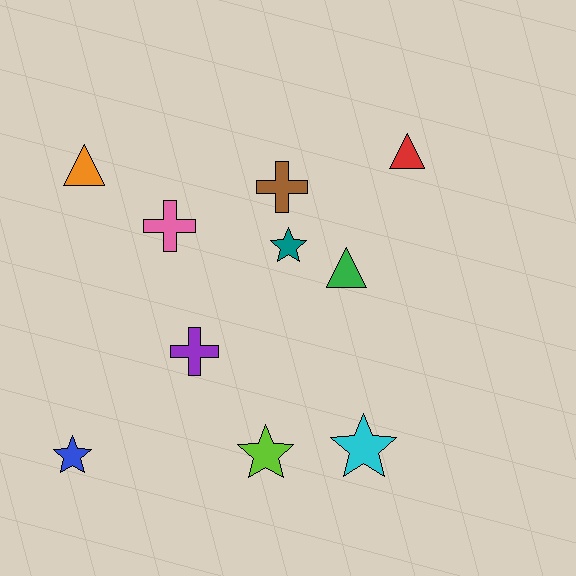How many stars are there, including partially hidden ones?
There are 4 stars.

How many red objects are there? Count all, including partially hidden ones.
There is 1 red object.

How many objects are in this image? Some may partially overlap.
There are 10 objects.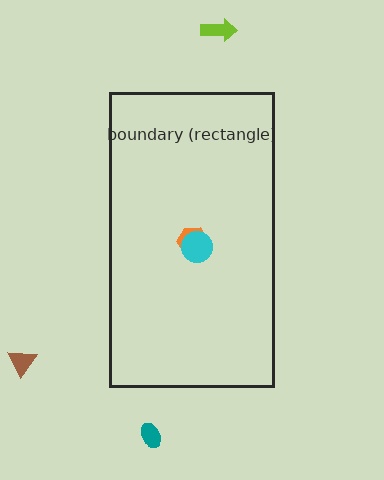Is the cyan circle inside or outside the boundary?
Inside.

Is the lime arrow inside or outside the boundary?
Outside.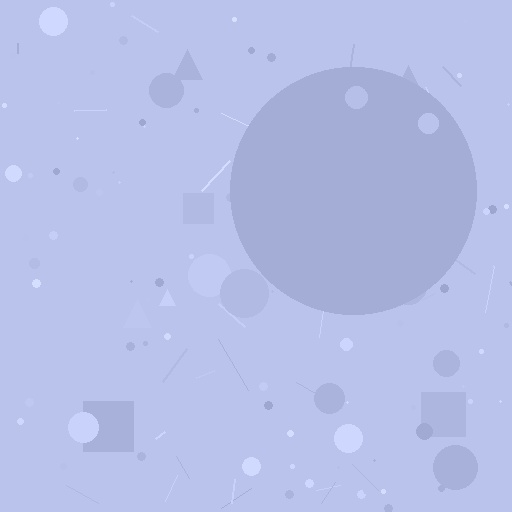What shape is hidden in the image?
A circle is hidden in the image.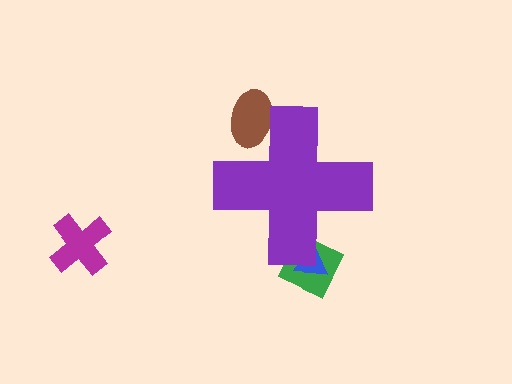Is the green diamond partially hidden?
Yes, the green diamond is partially hidden behind the purple cross.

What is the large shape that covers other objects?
A purple cross.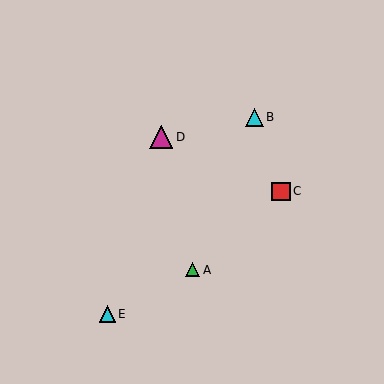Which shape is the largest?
The magenta triangle (labeled D) is the largest.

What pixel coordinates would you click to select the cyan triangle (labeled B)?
Click at (254, 117) to select the cyan triangle B.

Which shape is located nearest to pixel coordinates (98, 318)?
The cyan triangle (labeled E) at (107, 314) is nearest to that location.